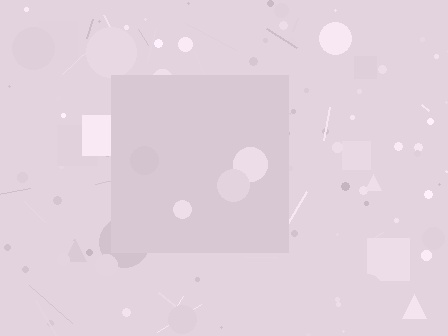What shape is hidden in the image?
A square is hidden in the image.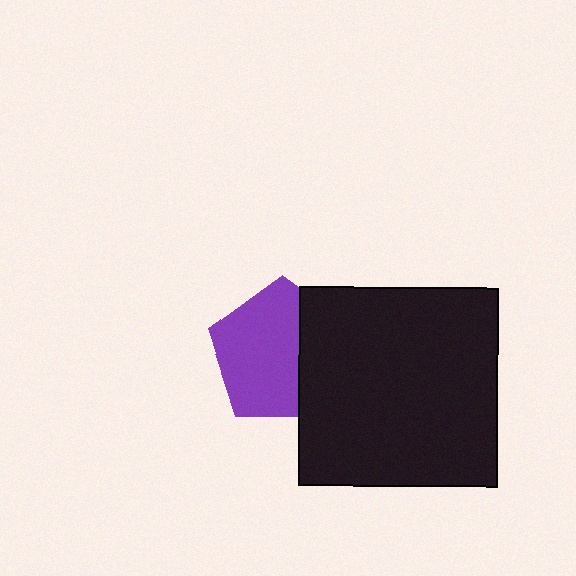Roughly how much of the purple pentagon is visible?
Most of it is visible (roughly 66%).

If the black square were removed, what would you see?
You would see the complete purple pentagon.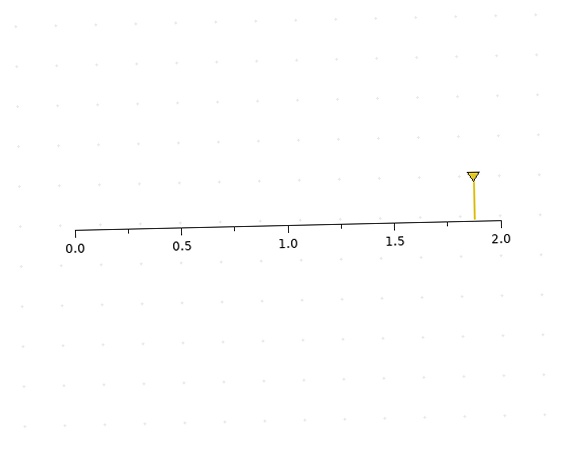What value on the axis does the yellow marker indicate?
The marker indicates approximately 1.88.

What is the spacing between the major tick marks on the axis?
The major ticks are spaced 0.5 apart.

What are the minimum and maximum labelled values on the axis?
The axis runs from 0.0 to 2.0.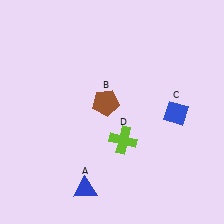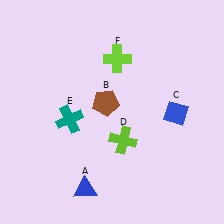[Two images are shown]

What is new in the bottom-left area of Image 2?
A teal cross (E) was added in the bottom-left area of Image 2.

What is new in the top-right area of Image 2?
A lime cross (F) was added in the top-right area of Image 2.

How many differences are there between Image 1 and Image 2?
There are 2 differences between the two images.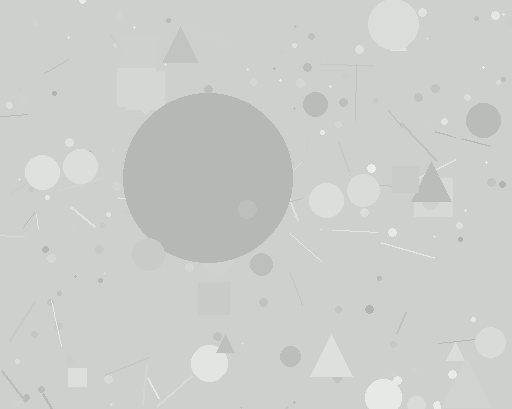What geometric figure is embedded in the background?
A circle is embedded in the background.